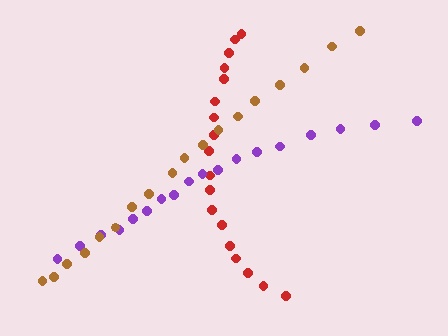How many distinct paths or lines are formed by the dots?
There are 3 distinct paths.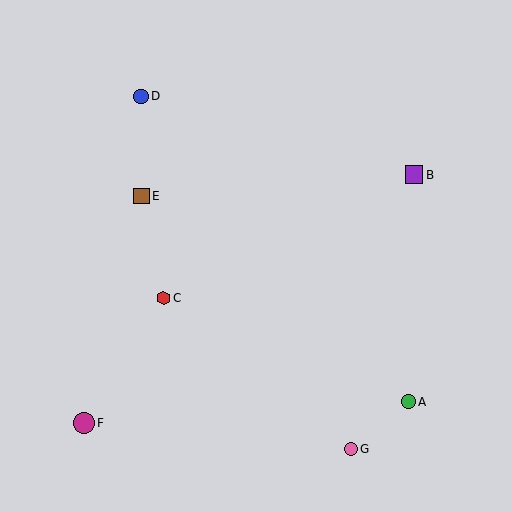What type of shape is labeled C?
Shape C is a red hexagon.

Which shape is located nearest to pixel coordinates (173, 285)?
The red hexagon (labeled C) at (163, 298) is nearest to that location.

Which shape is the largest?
The magenta circle (labeled F) is the largest.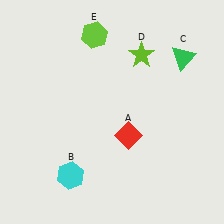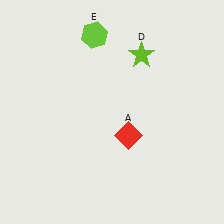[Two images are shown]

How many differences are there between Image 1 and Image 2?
There are 2 differences between the two images.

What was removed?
The cyan hexagon (B), the green triangle (C) were removed in Image 2.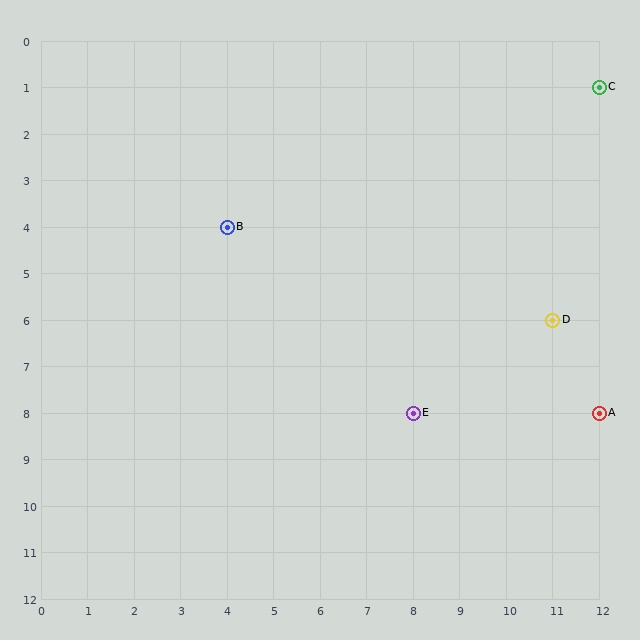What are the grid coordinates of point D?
Point D is at grid coordinates (11, 6).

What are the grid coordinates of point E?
Point E is at grid coordinates (8, 8).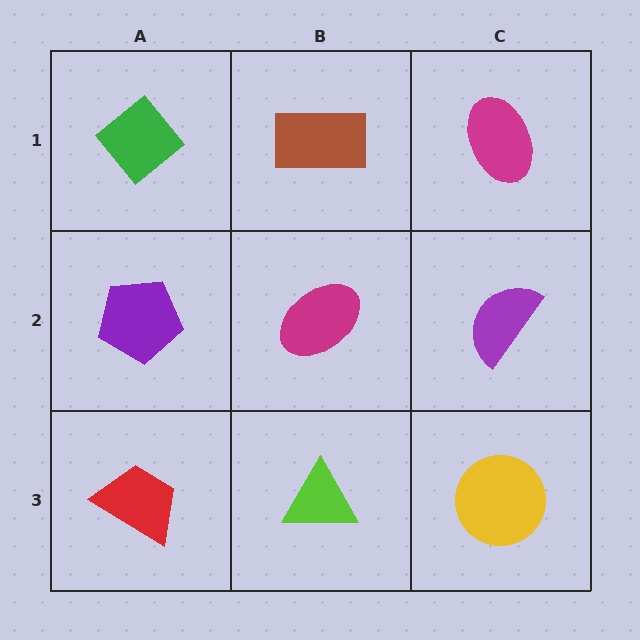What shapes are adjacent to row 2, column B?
A brown rectangle (row 1, column B), a lime triangle (row 3, column B), a purple pentagon (row 2, column A), a purple semicircle (row 2, column C).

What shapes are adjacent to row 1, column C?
A purple semicircle (row 2, column C), a brown rectangle (row 1, column B).